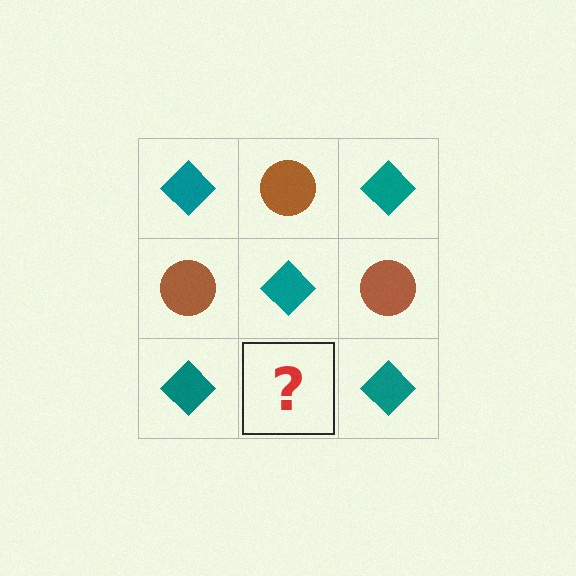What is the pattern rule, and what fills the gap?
The rule is that it alternates teal diamond and brown circle in a checkerboard pattern. The gap should be filled with a brown circle.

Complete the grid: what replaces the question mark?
The question mark should be replaced with a brown circle.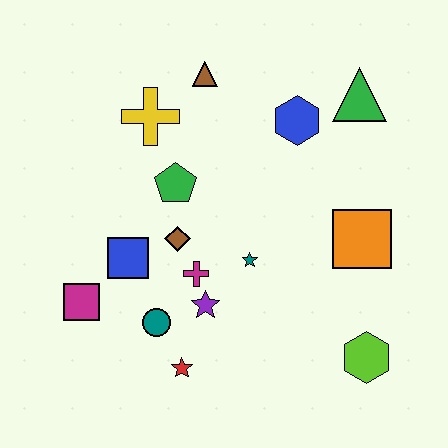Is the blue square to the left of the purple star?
Yes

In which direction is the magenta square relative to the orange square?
The magenta square is to the left of the orange square.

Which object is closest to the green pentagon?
The brown diamond is closest to the green pentagon.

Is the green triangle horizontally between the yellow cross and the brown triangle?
No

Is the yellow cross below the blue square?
No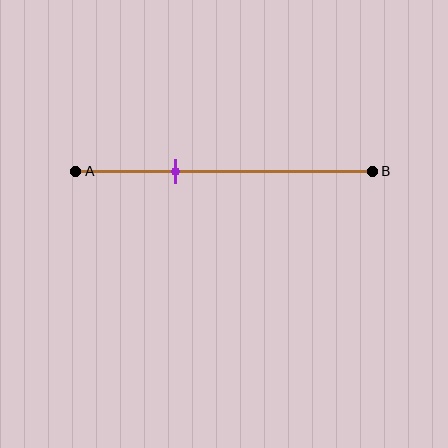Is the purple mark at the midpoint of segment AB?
No, the mark is at about 35% from A, not at the 50% midpoint.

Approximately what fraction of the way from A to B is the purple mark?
The purple mark is approximately 35% of the way from A to B.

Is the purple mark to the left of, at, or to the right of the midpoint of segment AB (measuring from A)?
The purple mark is to the left of the midpoint of segment AB.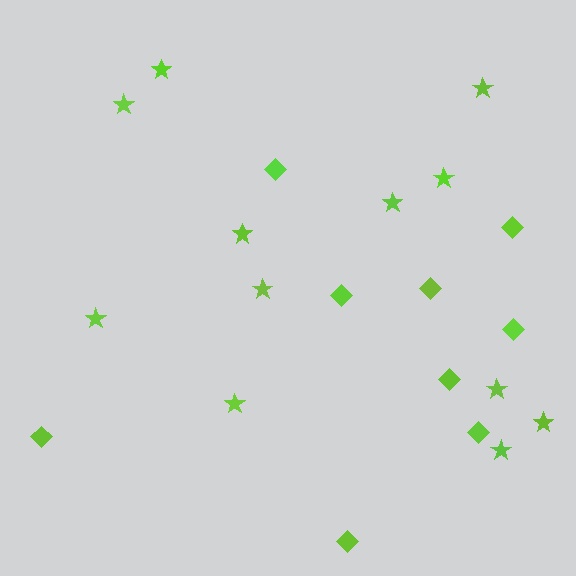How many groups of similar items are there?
There are 2 groups: one group of diamonds (9) and one group of stars (12).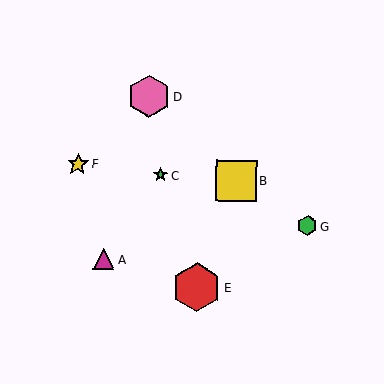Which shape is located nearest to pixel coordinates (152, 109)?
The pink hexagon (labeled D) at (149, 96) is nearest to that location.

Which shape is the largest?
The red hexagon (labeled E) is the largest.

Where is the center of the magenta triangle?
The center of the magenta triangle is at (104, 259).